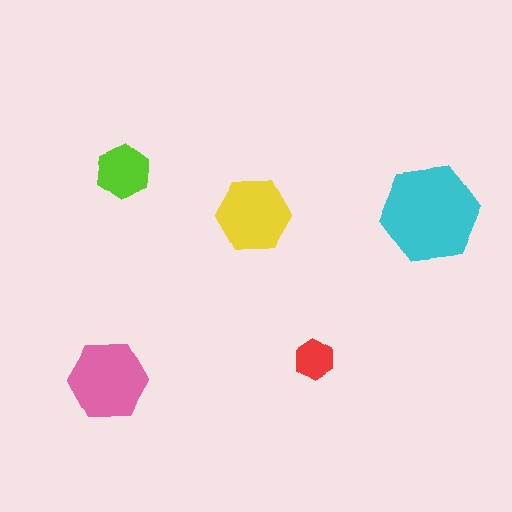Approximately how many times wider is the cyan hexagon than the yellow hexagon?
About 1.5 times wider.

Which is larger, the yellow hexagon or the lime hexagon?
The yellow one.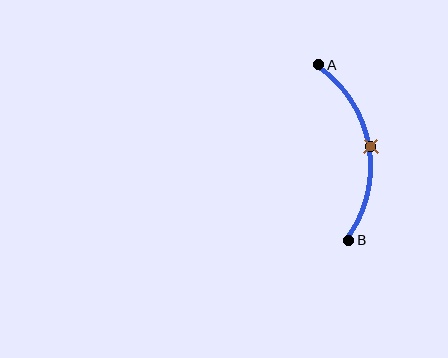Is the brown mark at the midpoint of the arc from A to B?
Yes. The brown mark lies on the arc at equal arc-length from both A and B — it is the arc midpoint.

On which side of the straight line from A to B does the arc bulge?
The arc bulges to the right of the straight line connecting A and B.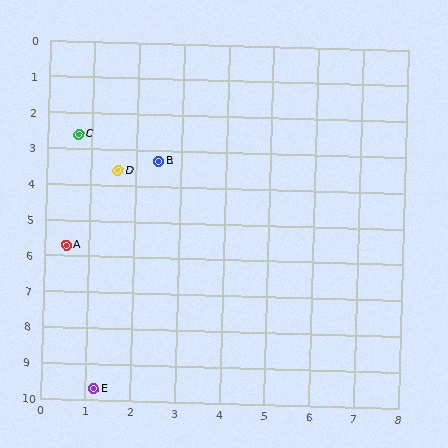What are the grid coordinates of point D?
Point D is at approximately (1.6, 3.6).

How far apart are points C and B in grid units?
Points C and B are about 1.9 grid units apart.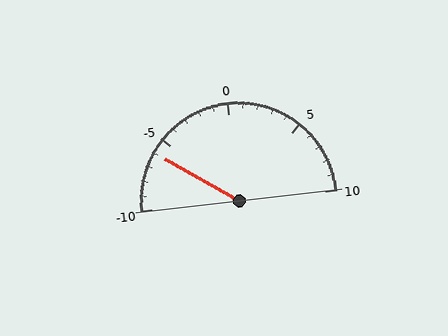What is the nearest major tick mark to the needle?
The nearest major tick mark is -5.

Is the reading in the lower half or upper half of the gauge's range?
The reading is in the lower half of the range (-10 to 10).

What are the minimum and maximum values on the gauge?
The gauge ranges from -10 to 10.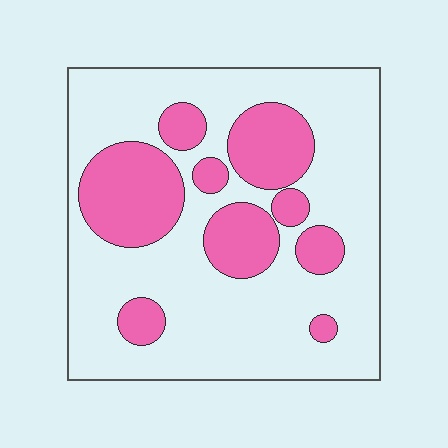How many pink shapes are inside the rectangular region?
9.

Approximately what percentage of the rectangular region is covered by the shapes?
Approximately 30%.